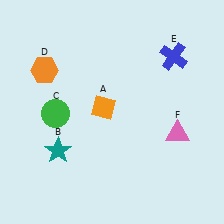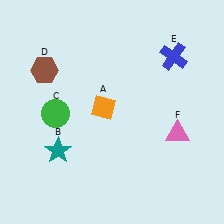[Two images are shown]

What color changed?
The hexagon (D) changed from orange in Image 1 to brown in Image 2.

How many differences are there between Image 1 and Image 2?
There is 1 difference between the two images.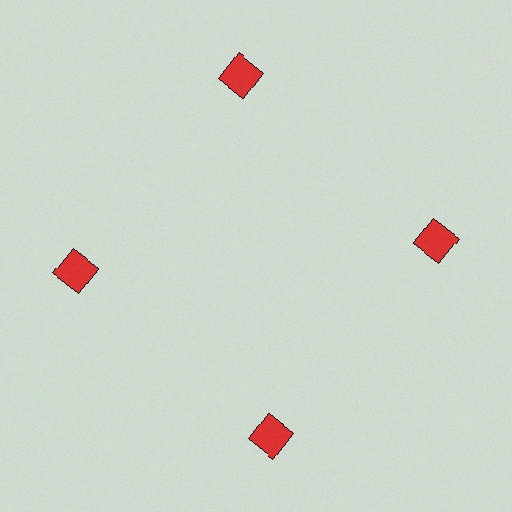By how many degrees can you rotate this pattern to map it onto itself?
The pattern maps onto itself every 90 degrees of rotation.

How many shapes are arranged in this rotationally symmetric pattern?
There are 4 shapes, arranged in 4 groups of 1.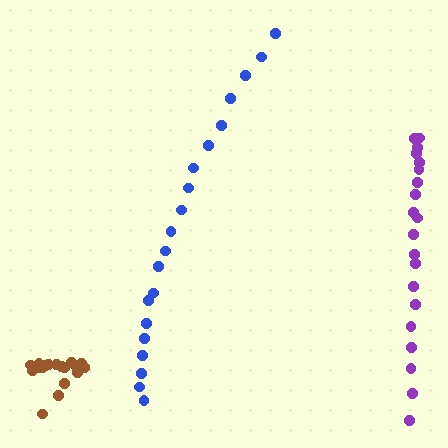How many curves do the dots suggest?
There are 3 distinct paths.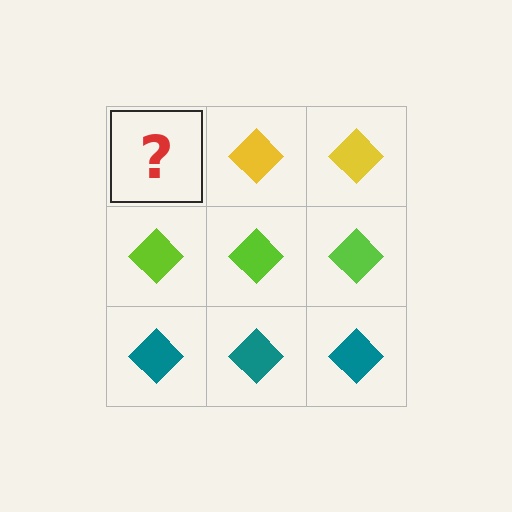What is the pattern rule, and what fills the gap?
The rule is that each row has a consistent color. The gap should be filled with a yellow diamond.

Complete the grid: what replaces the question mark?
The question mark should be replaced with a yellow diamond.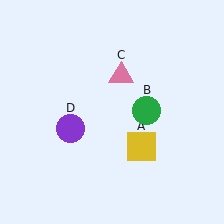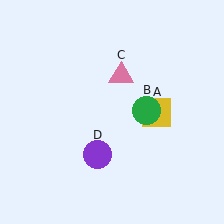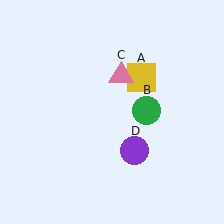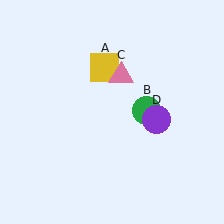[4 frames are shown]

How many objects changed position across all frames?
2 objects changed position: yellow square (object A), purple circle (object D).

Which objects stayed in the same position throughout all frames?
Green circle (object B) and pink triangle (object C) remained stationary.